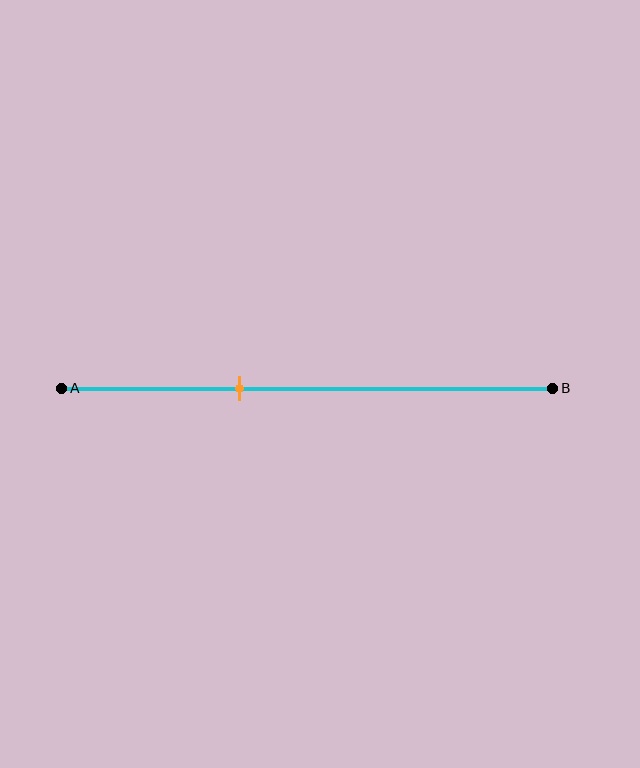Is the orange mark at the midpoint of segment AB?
No, the mark is at about 35% from A, not at the 50% midpoint.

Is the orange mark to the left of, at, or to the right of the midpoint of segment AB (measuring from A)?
The orange mark is to the left of the midpoint of segment AB.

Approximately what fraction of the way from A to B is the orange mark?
The orange mark is approximately 35% of the way from A to B.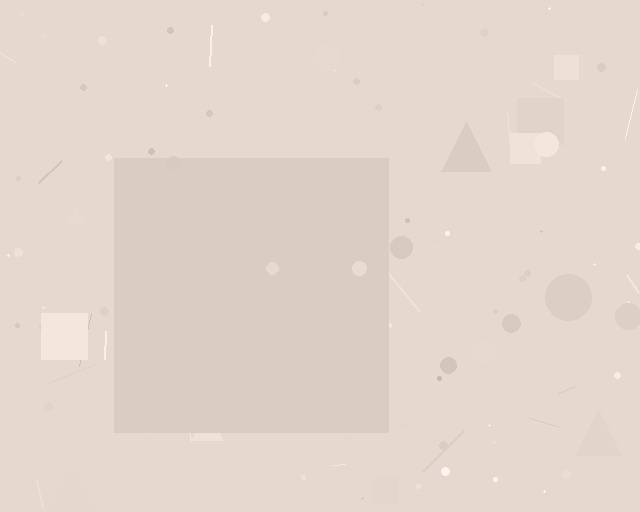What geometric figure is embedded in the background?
A square is embedded in the background.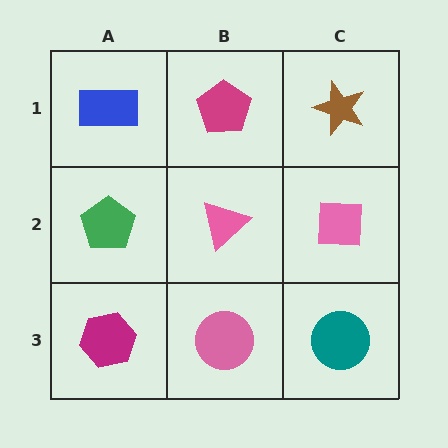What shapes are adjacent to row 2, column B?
A magenta pentagon (row 1, column B), a pink circle (row 3, column B), a green pentagon (row 2, column A), a pink square (row 2, column C).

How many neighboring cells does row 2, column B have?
4.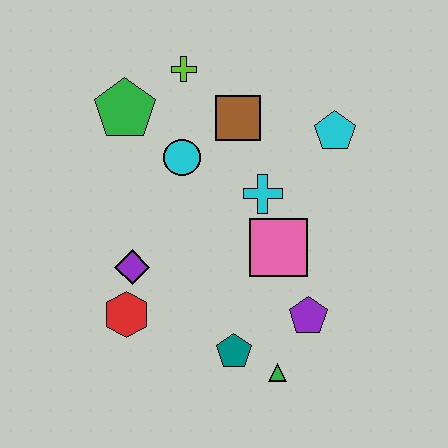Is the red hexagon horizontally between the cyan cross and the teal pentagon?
No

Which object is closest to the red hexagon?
The purple diamond is closest to the red hexagon.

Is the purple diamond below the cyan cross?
Yes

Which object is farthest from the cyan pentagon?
The red hexagon is farthest from the cyan pentagon.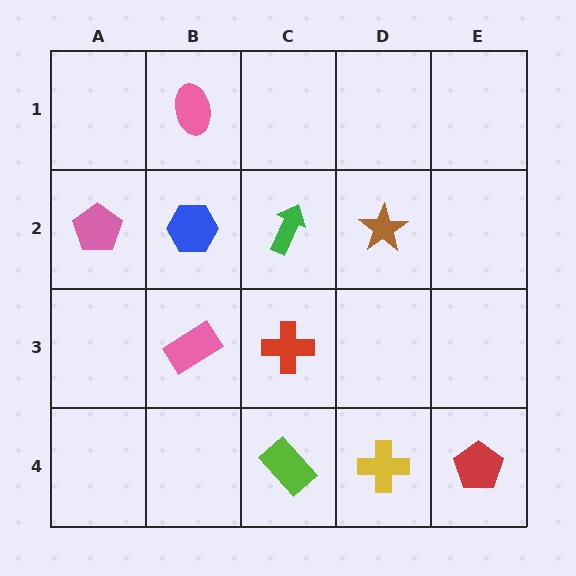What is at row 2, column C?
A green arrow.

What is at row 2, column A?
A pink pentagon.